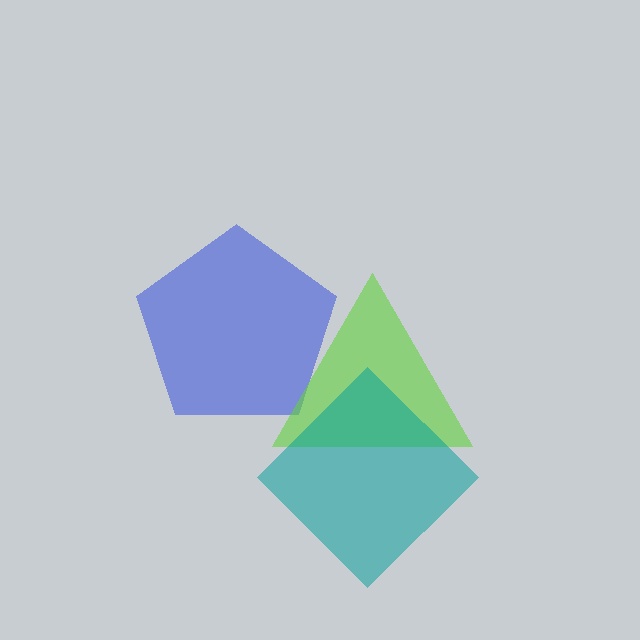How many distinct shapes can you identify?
There are 3 distinct shapes: a blue pentagon, a lime triangle, a teal diamond.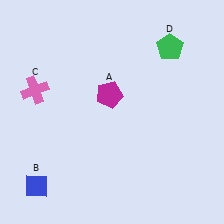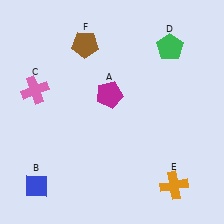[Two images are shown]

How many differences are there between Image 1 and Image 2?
There are 2 differences between the two images.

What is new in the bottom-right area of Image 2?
An orange cross (E) was added in the bottom-right area of Image 2.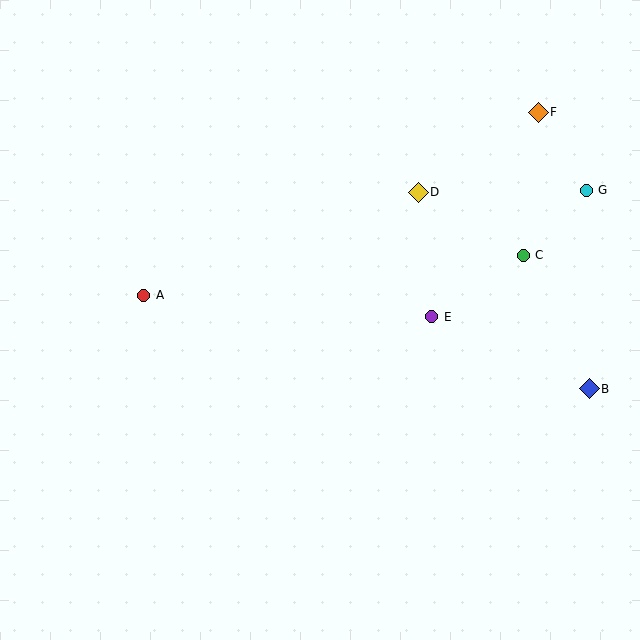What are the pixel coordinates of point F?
Point F is at (538, 112).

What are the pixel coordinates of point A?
Point A is at (144, 295).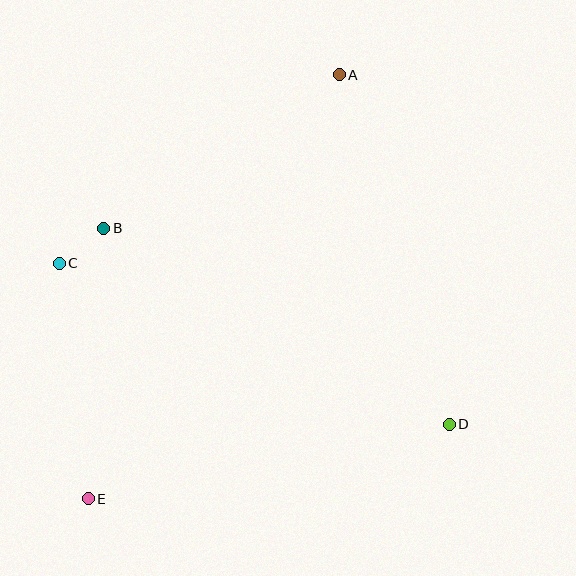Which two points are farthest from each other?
Points A and E are farthest from each other.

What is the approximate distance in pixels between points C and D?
The distance between C and D is approximately 422 pixels.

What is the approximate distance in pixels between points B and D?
The distance between B and D is approximately 397 pixels.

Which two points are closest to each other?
Points B and C are closest to each other.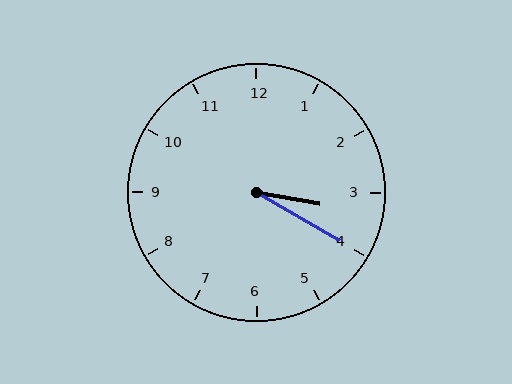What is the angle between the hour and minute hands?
Approximately 20 degrees.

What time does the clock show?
3:20.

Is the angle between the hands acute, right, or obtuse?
It is acute.